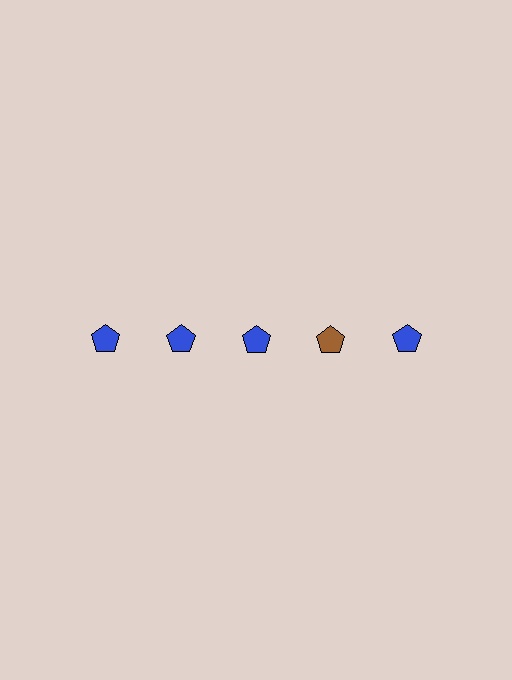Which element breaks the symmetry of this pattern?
The brown pentagon in the top row, second from right column breaks the symmetry. All other shapes are blue pentagons.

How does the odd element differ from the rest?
It has a different color: brown instead of blue.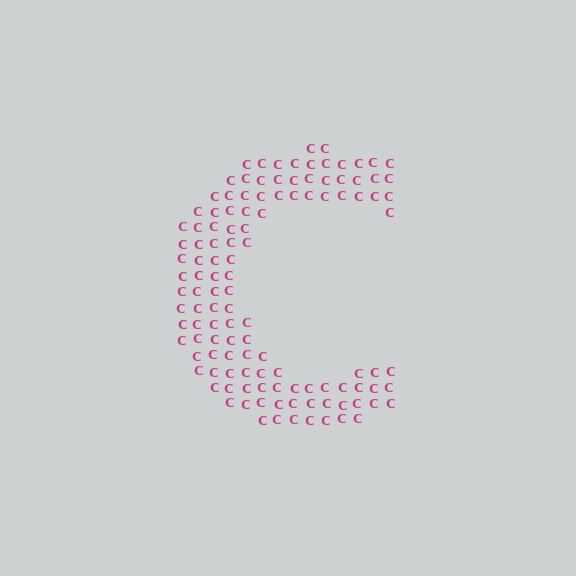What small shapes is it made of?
It is made of small letter C's.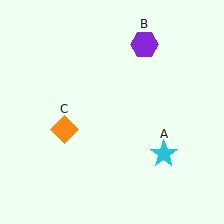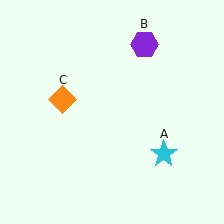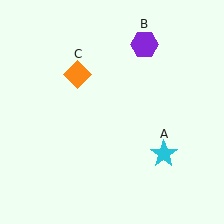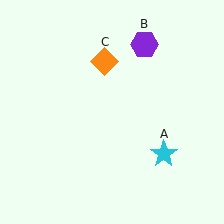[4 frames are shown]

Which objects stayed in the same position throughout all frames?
Cyan star (object A) and purple hexagon (object B) remained stationary.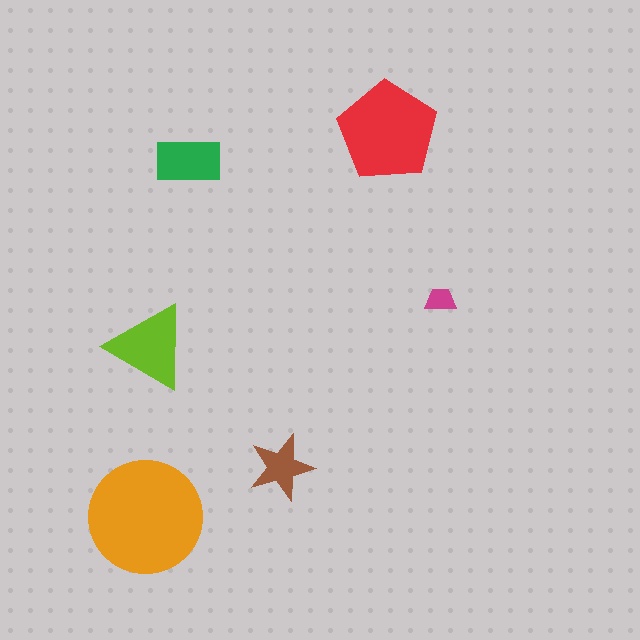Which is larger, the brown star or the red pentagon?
The red pentagon.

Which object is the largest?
The orange circle.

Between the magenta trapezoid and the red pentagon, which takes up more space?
The red pentagon.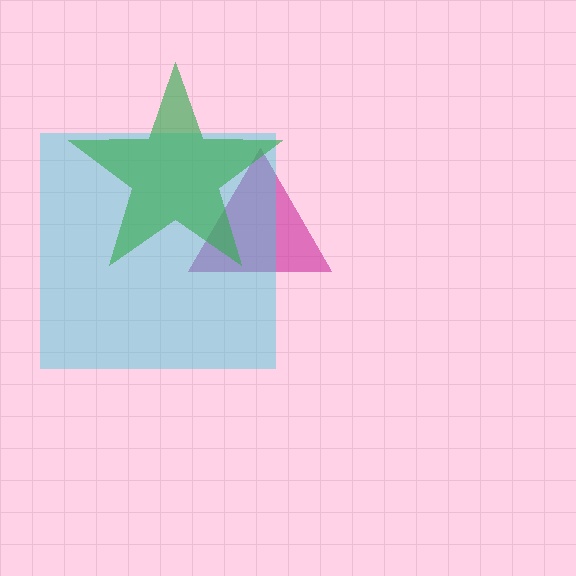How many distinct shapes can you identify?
There are 3 distinct shapes: a magenta triangle, a cyan square, a green star.